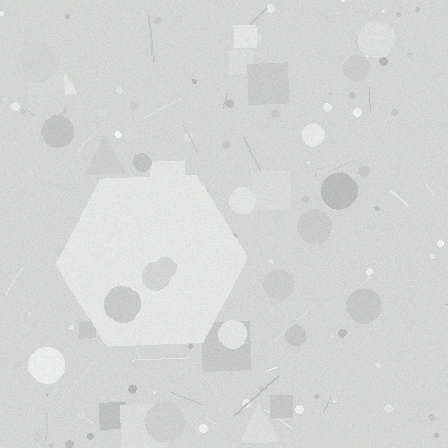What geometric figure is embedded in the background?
A hexagon is embedded in the background.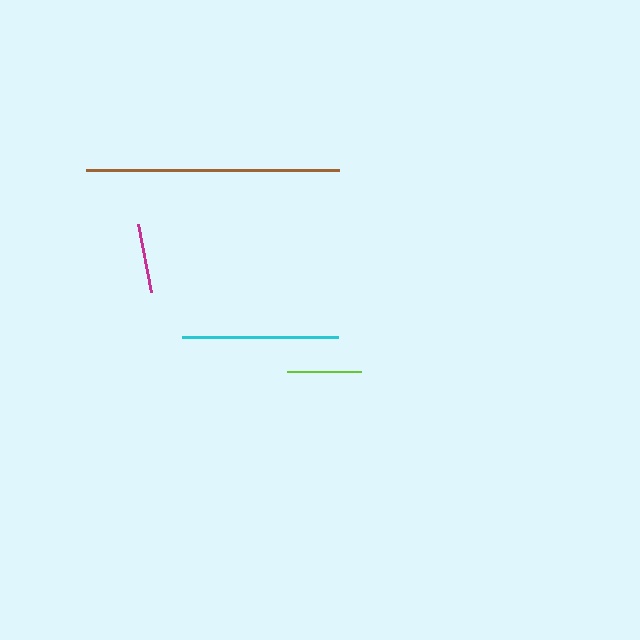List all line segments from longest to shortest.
From longest to shortest: brown, cyan, lime, magenta.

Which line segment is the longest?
The brown line is the longest at approximately 253 pixels.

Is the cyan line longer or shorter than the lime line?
The cyan line is longer than the lime line.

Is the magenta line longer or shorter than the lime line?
The lime line is longer than the magenta line.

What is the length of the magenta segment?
The magenta segment is approximately 68 pixels long.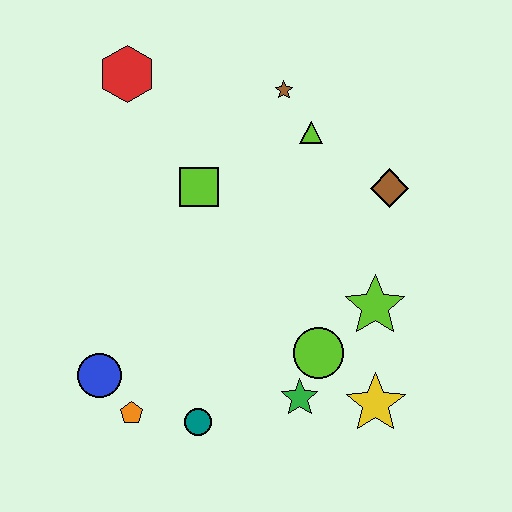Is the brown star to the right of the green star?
No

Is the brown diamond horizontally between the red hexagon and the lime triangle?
No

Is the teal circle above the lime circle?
No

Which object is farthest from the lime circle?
The red hexagon is farthest from the lime circle.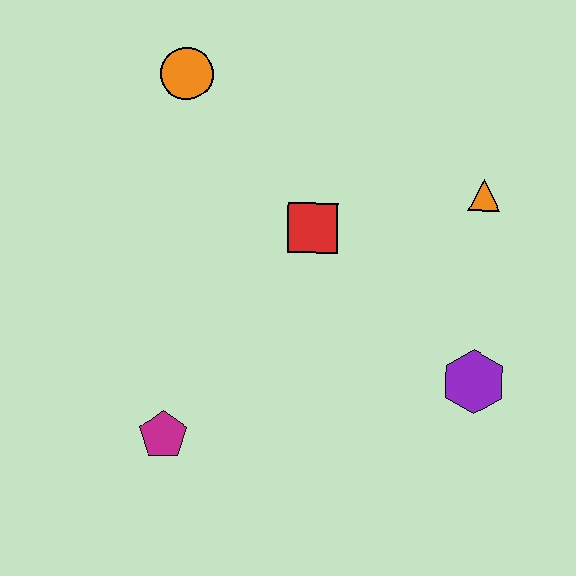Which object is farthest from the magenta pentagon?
The orange triangle is farthest from the magenta pentagon.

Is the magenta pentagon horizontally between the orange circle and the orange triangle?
No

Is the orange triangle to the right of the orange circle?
Yes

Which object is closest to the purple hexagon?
The orange triangle is closest to the purple hexagon.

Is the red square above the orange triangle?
No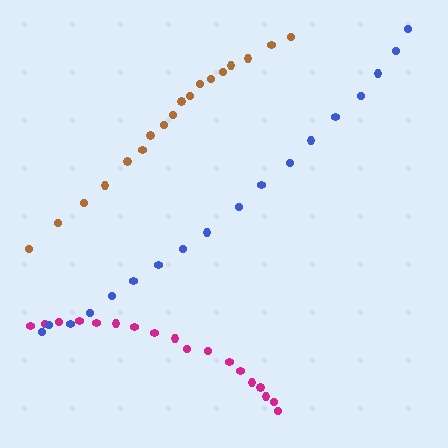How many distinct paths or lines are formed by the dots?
There are 3 distinct paths.